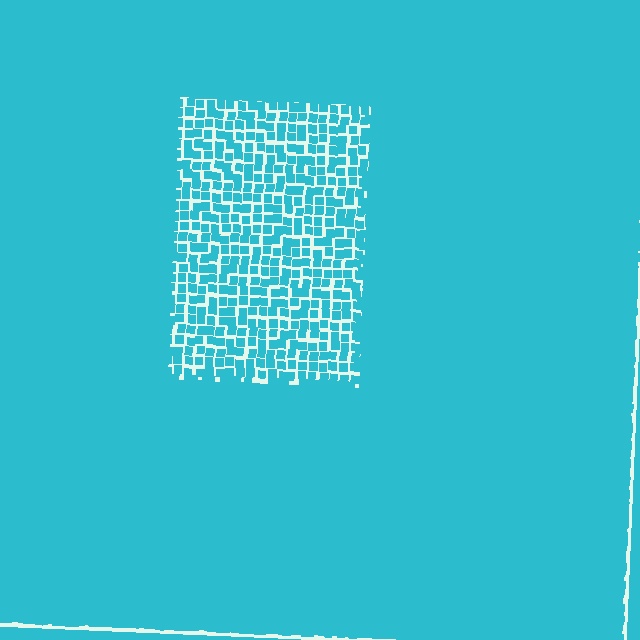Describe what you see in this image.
The image contains small cyan elements arranged at two different densities. A rectangle-shaped region is visible where the elements are less densely packed than the surrounding area.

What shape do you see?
I see a rectangle.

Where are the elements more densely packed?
The elements are more densely packed outside the rectangle boundary.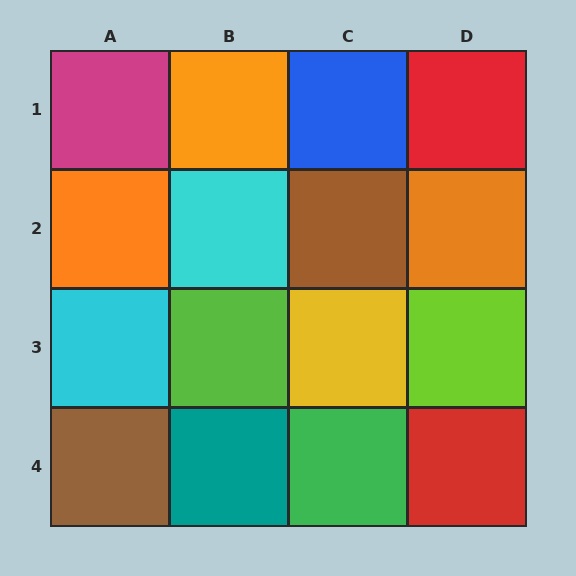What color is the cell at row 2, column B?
Cyan.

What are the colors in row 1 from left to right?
Magenta, orange, blue, red.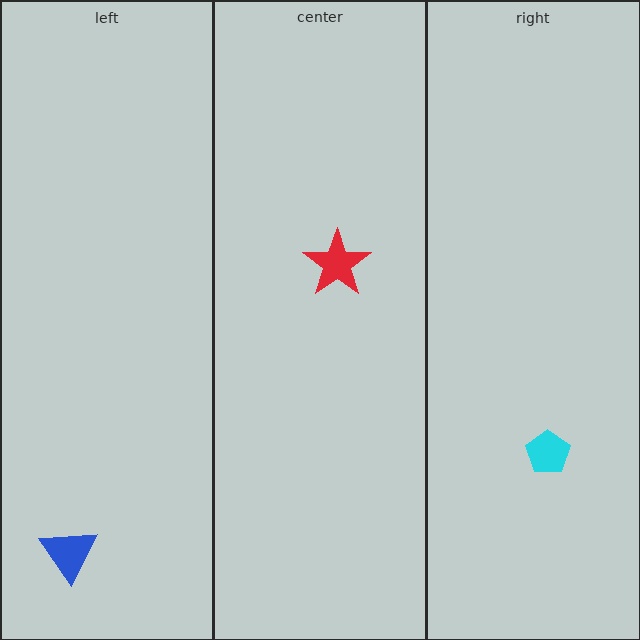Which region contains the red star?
The center region.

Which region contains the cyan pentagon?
The right region.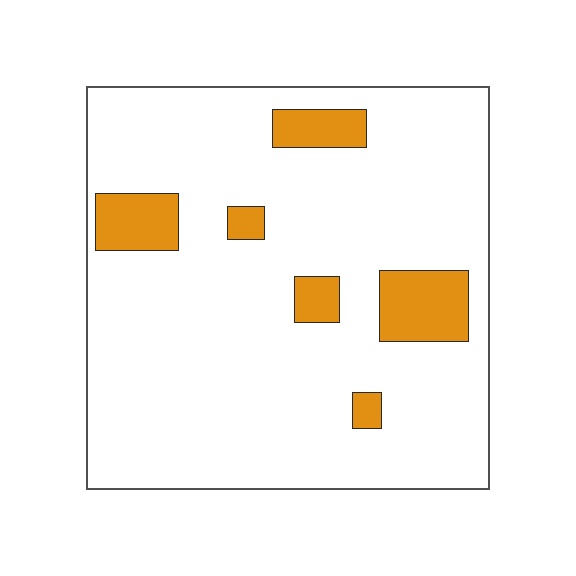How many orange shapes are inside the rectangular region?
6.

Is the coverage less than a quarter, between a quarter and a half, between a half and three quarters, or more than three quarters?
Less than a quarter.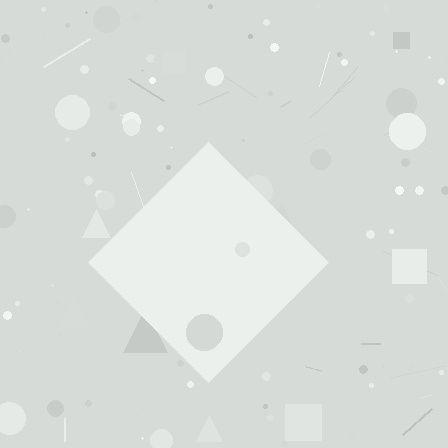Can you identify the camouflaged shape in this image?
The camouflaged shape is a diamond.